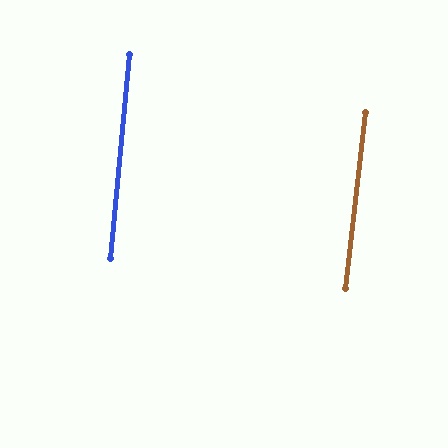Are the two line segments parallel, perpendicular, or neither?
Parallel — their directions differ by only 1.1°.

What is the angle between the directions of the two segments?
Approximately 1 degree.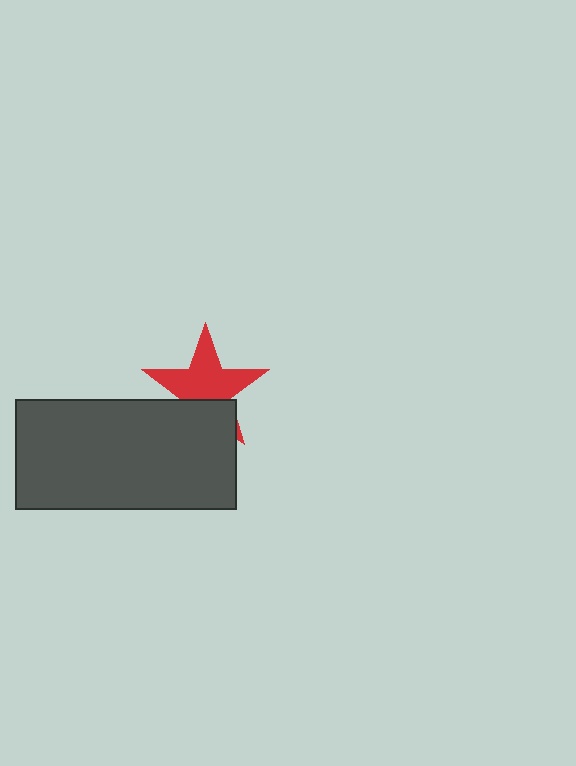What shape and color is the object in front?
The object in front is a dark gray rectangle.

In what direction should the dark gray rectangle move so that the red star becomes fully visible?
The dark gray rectangle should move down. That is the shortest direction to clear the overlap and leave the red star fully visible.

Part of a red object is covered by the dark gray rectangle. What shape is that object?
It is a star.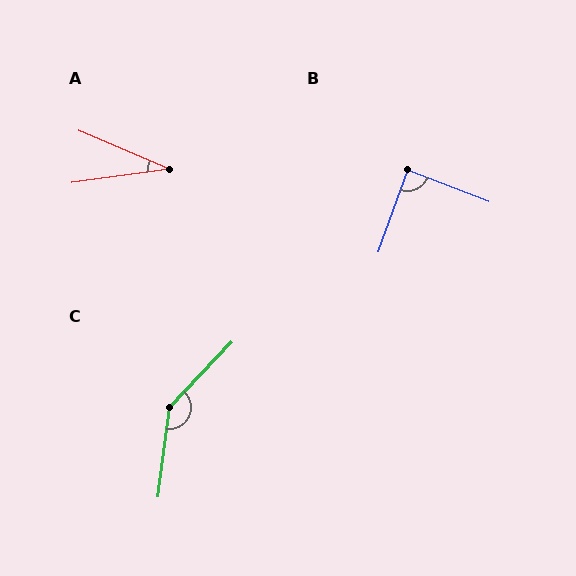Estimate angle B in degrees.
Approximately 88 degrees.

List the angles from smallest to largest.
A (31°), B (88°), C (144°).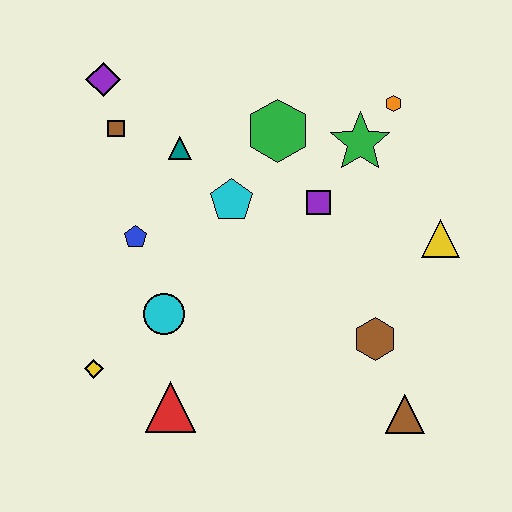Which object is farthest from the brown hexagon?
The purple diamond is farthest from the brown hexagon.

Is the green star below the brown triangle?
No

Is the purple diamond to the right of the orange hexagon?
No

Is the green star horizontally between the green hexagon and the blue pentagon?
No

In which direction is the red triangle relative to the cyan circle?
The red triangle is below the cyan circle.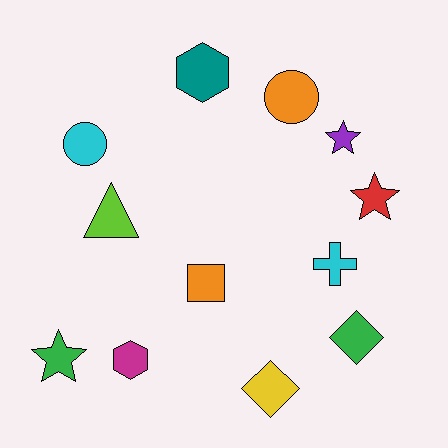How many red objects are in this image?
There is 1 red object.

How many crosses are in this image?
There is 1 cross.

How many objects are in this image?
There are 12 objects.